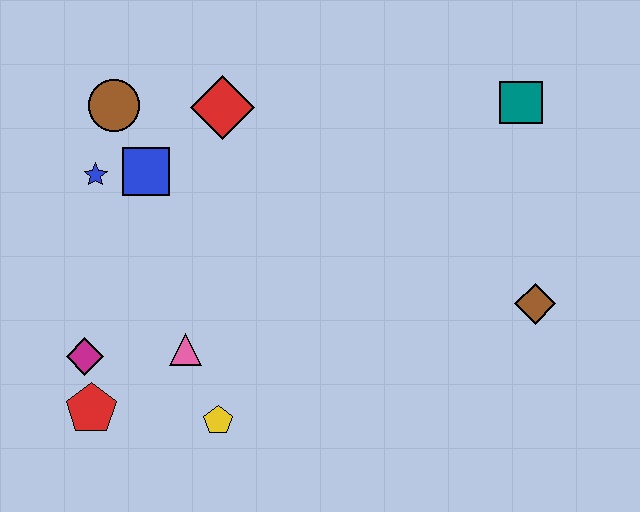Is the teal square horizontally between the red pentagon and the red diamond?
No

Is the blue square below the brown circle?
Yes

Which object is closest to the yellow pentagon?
The pink triangle is closest to the yellow pentagon.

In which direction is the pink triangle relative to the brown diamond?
The pink triangle is to the left of the brown diamond.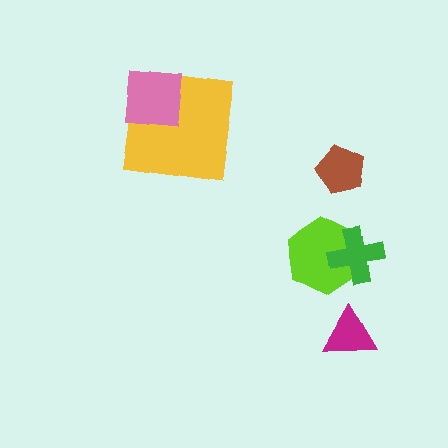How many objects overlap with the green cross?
1 object overlaps with the green cross.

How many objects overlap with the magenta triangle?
0 objects overlap with the magenta triangle.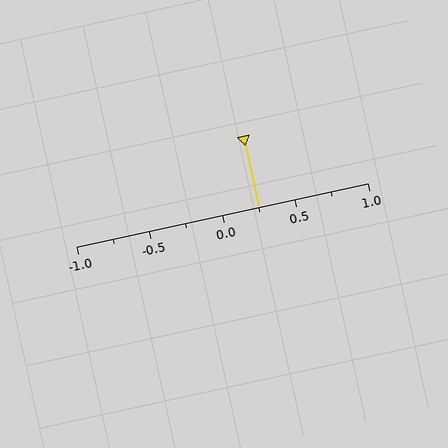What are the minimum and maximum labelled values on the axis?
The axis runs from -1.0 to 1.0.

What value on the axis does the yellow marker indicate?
The marker indicates approximately 0.25.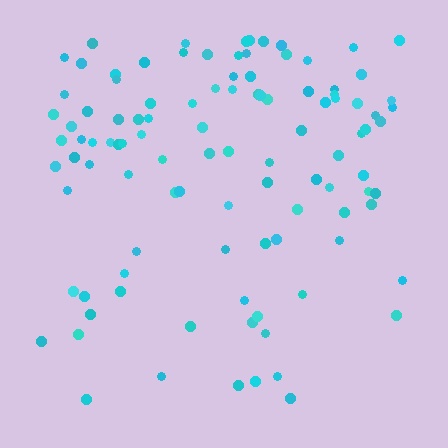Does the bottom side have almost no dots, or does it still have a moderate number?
Still a moderate number, just noticeably fewer than the top.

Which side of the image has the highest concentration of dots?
The top.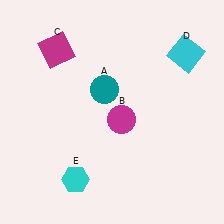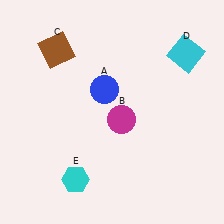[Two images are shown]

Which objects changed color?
A changed from teal to blue. C changed from magenta to brown.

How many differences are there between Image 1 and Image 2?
There are 2 differences between the two images.